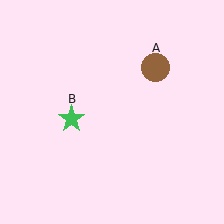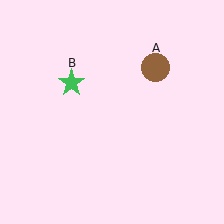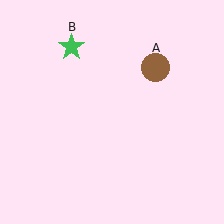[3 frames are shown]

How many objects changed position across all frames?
1 object changed position: green star (object B).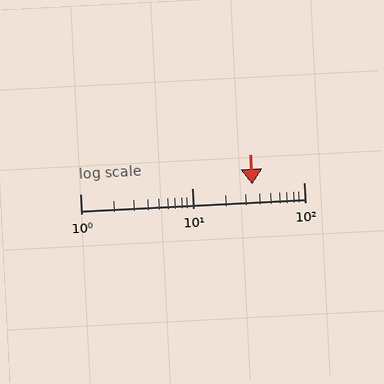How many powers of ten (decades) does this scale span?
The scale spans 2 decades, from 1 to 100.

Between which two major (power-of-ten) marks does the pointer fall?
The pointer is between 10 and 100.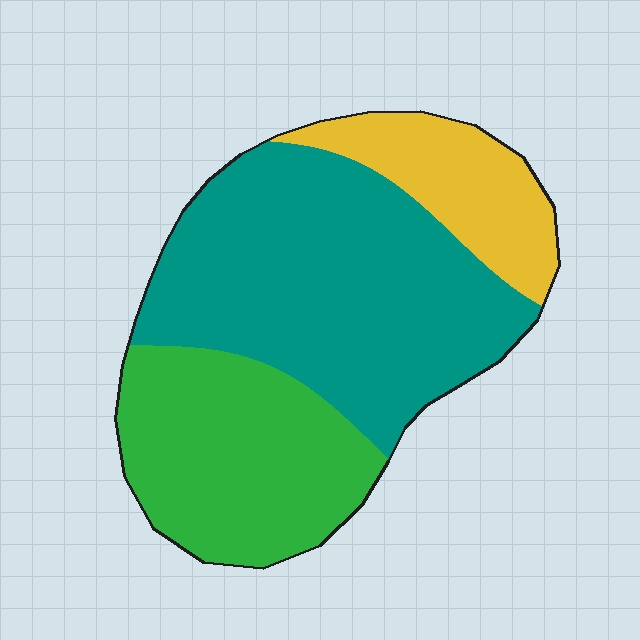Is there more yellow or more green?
Green.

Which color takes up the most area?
Teal, at roughly 50%.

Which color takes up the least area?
Yellow, at roughly 15%.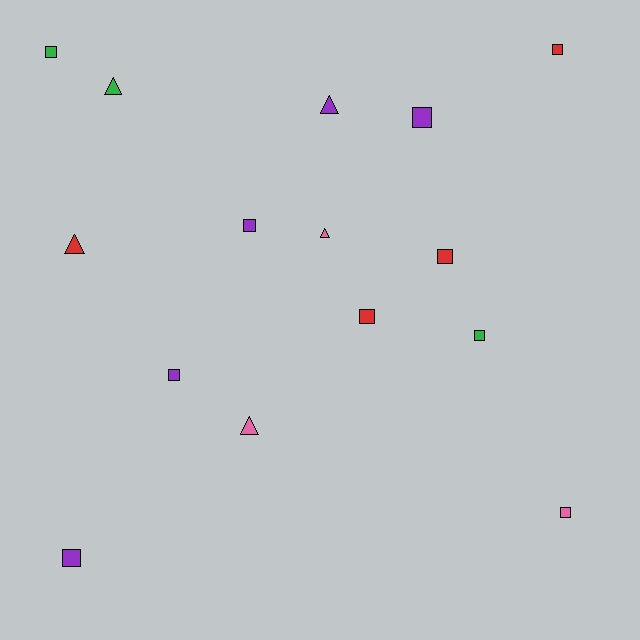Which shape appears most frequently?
Square, with 10 objects.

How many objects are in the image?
There are 15 objects.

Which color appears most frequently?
Purple, with 5 objects.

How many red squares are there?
There are 3 red squares.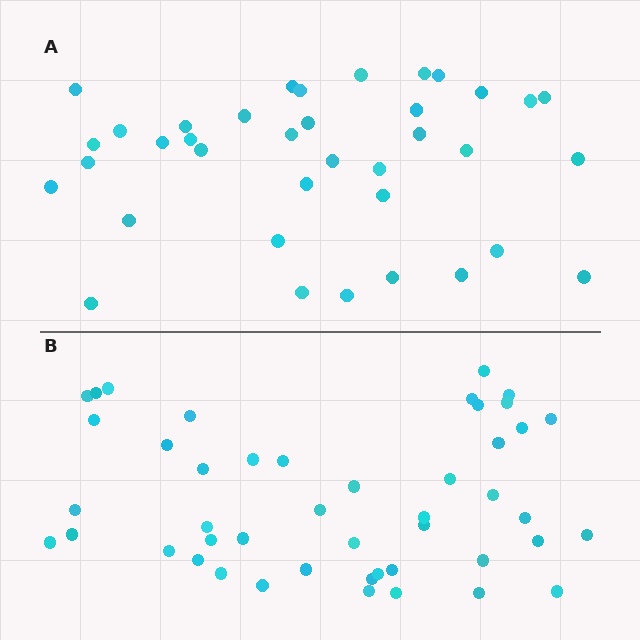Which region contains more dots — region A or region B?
Region B (the bottom region) has more dots.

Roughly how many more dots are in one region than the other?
Region B has roughly 8 or so more dots than region A.